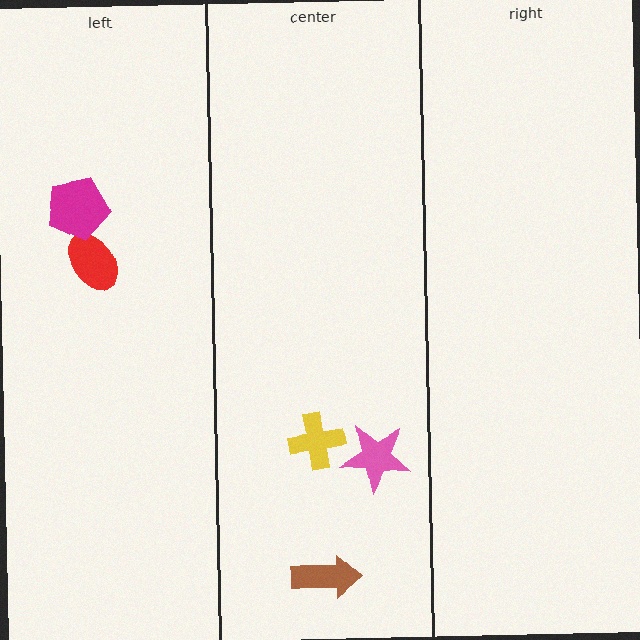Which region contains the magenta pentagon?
The left region.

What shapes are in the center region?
The brown arrow, the yellow cross, the pink star.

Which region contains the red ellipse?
The left region.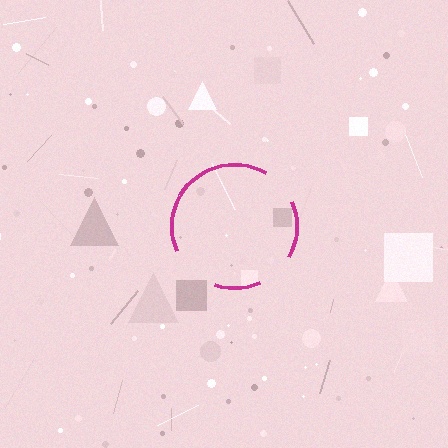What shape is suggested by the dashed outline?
The dashed outline suggests a circle.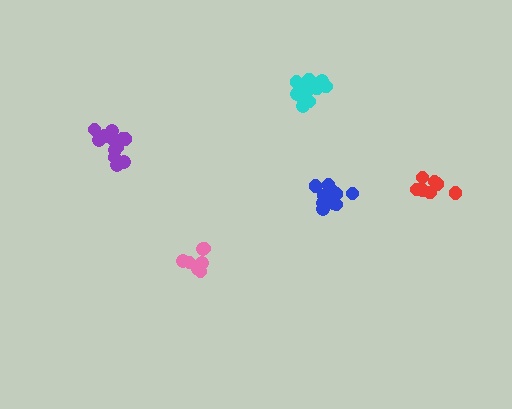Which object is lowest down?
The pink cluster is bottommost.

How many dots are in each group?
Group 1: 7 dots, Group 2: 13 dots, Group 3: 13 dots, Group 4: 7 dots, Group 5: 13 dots (53 total).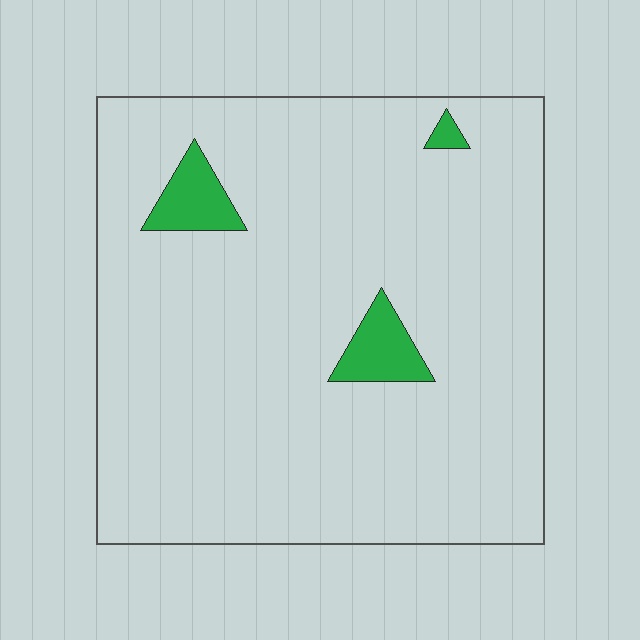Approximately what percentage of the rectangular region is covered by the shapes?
Approximately 5%.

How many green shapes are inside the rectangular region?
3.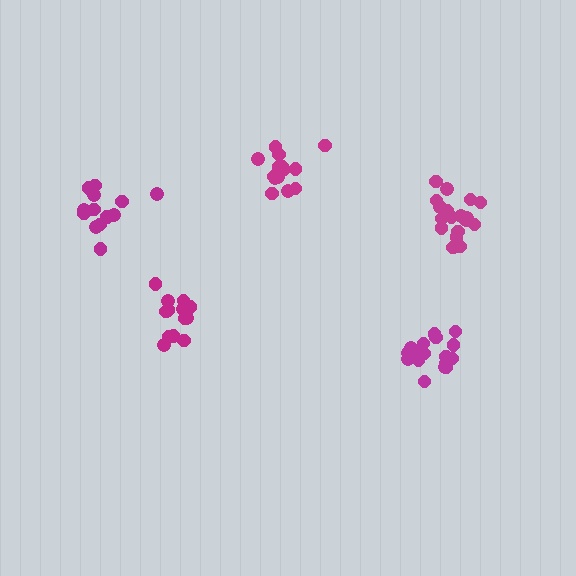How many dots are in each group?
Group 1: 14 dots, Group 2: 14 dots, Group 3: 18 dots, Group 4: 14 dots, Group 5: 18 dots (78 total).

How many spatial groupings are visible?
There are 5 spatial groupings.